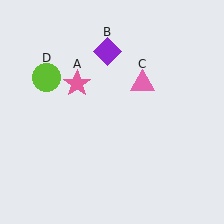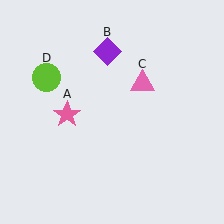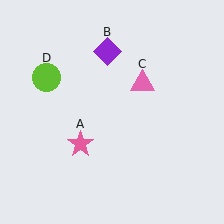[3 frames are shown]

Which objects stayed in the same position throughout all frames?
Purple diamond (object B) and pink triangle (object C) and lime circle (object D) remained stationary.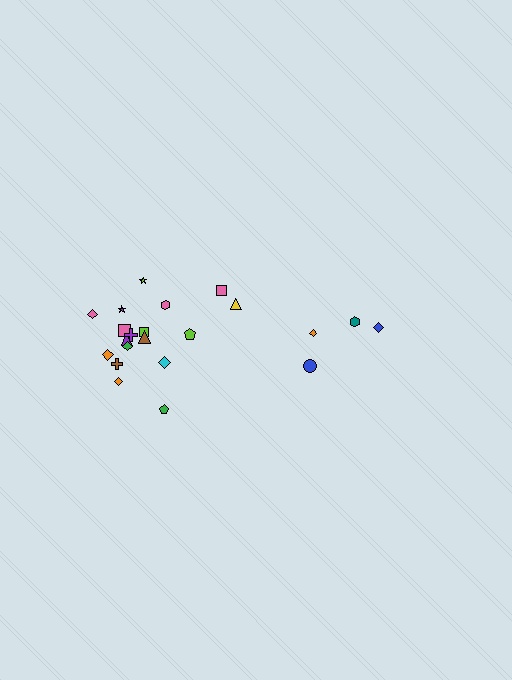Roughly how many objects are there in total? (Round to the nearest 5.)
Roughly 20 objects in total.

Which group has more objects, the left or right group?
The left group.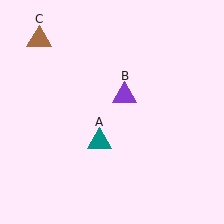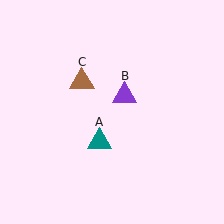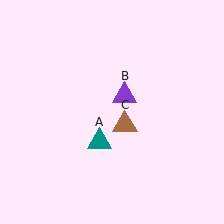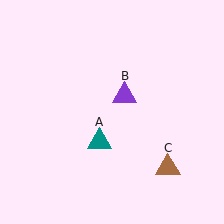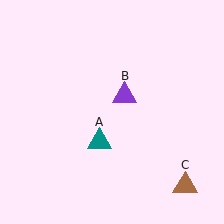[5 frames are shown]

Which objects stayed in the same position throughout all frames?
Teal triangle (object A) and purple triangle (object B) remained stationary.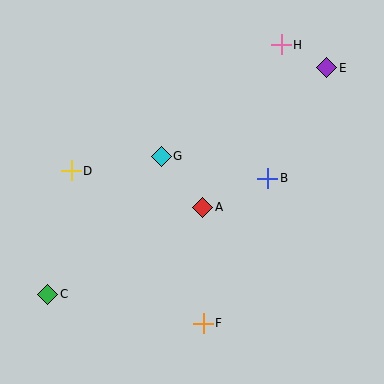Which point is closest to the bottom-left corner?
Point C is closest to the bottom-left corner.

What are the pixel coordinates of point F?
Point F is at (203, 323).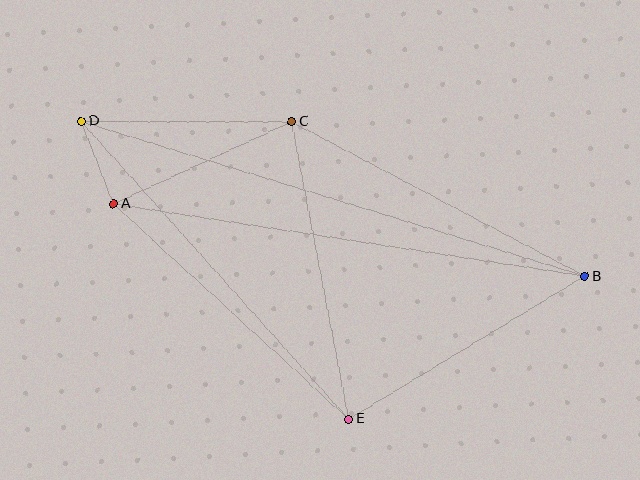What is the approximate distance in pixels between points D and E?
The distance between D and E is approximately 400 pixels.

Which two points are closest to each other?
Points A and D are closest to each other.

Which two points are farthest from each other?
Points B and D are farthest from each other.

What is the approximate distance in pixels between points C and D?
The distance between C and D is approximately 210 pixels.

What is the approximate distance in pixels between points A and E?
The distance between A and E is approximately 319 pixels.